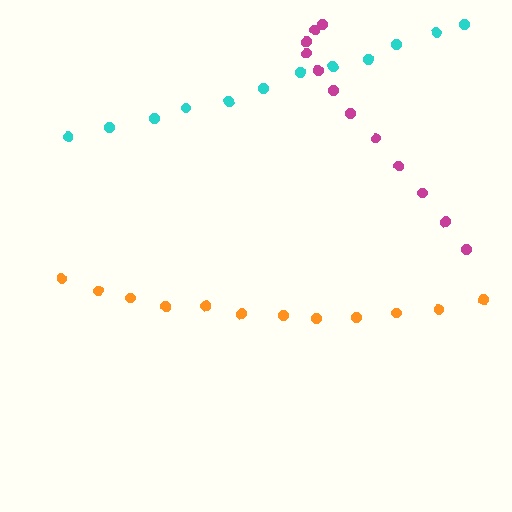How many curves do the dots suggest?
There are 3 distinct paths.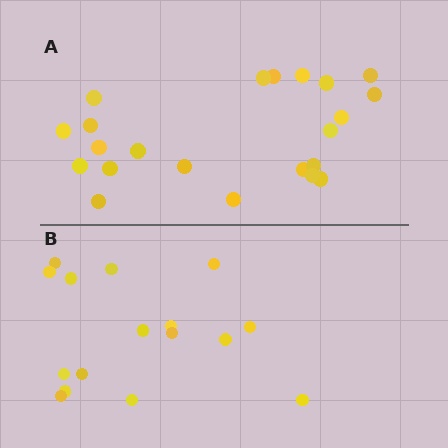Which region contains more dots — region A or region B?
Region A (the top region) has more dots.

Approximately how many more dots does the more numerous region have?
Region A has about 6 more dots than region B.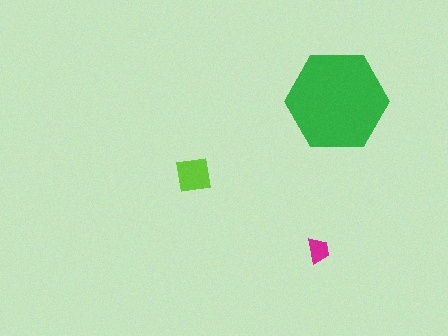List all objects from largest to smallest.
The green hexagon, the lime square, the magenta trapezoid.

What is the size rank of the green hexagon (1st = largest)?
1st.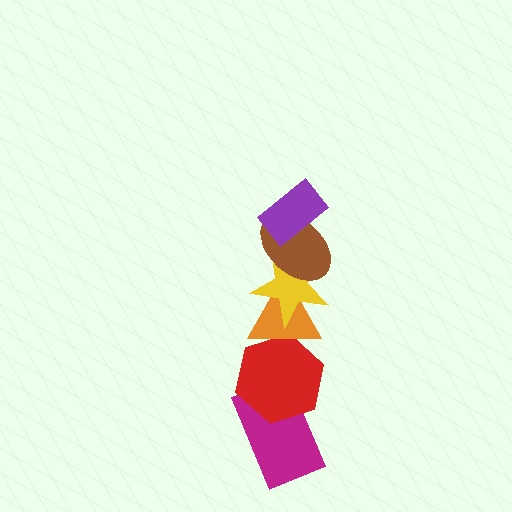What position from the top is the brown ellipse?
The brown ellipse is 2nd from the top.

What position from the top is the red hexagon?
The red hexagon is 5th from the top.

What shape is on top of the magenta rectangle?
The red hexagon is on top of the magenta rectangle.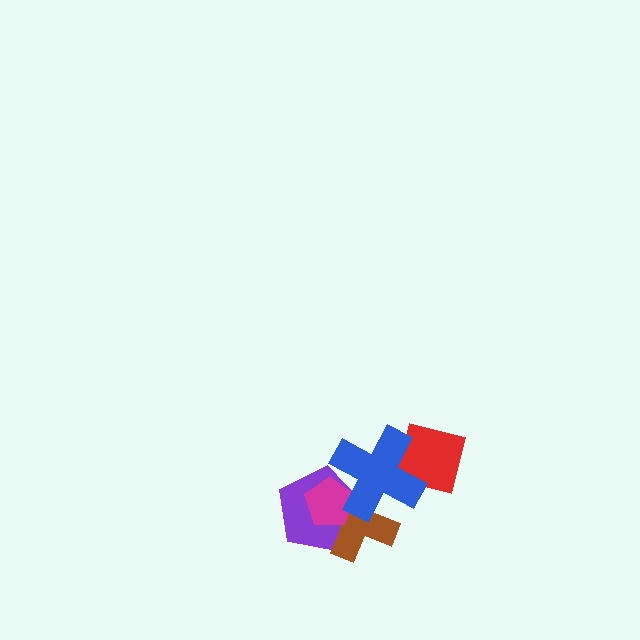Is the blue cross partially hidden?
No, no other shape covers it.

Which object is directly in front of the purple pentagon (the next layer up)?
The brown cross is directly in front of the purple pentagon.